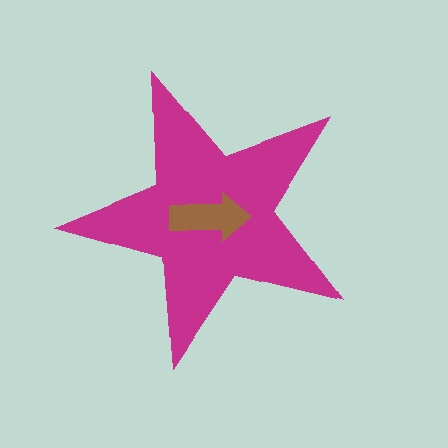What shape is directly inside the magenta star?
The brown arrow.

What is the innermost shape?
The brown arrow.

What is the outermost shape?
The magenta star.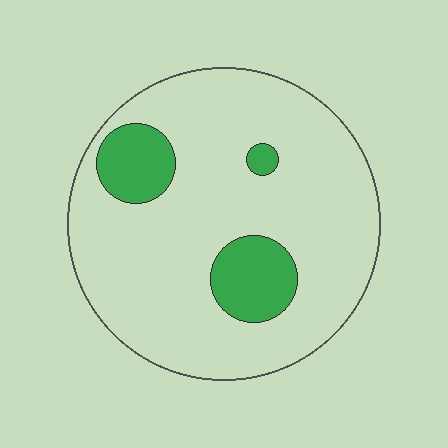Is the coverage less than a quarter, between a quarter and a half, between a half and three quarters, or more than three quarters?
Less than a quarter.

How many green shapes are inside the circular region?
3.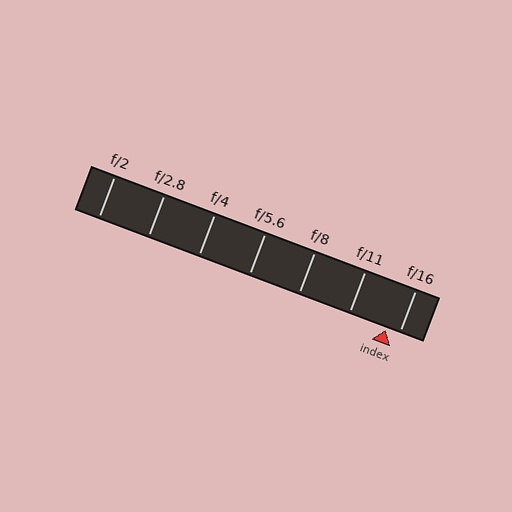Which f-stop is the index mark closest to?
The index mark is closest to f/16.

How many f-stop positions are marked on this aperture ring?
There are 7 f-stop positions marked.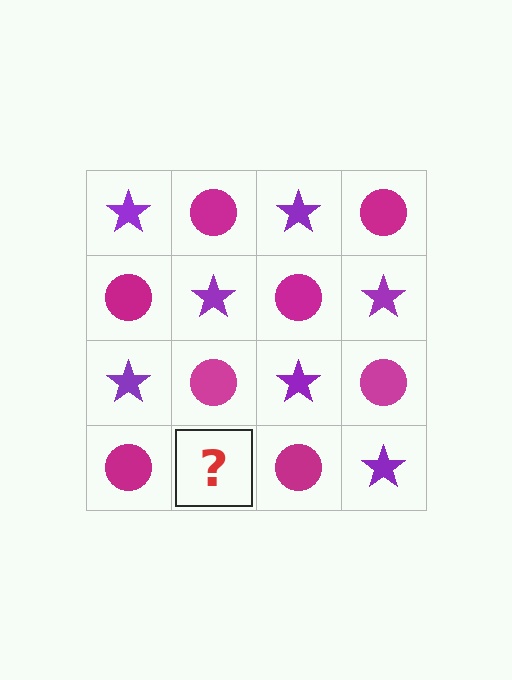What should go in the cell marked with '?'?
The missing cell should contain a purple star.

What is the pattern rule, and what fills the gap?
The rule is that it alternates purple star and magenta circle in a checkerboard pattern. The gap should be filled with a purple star.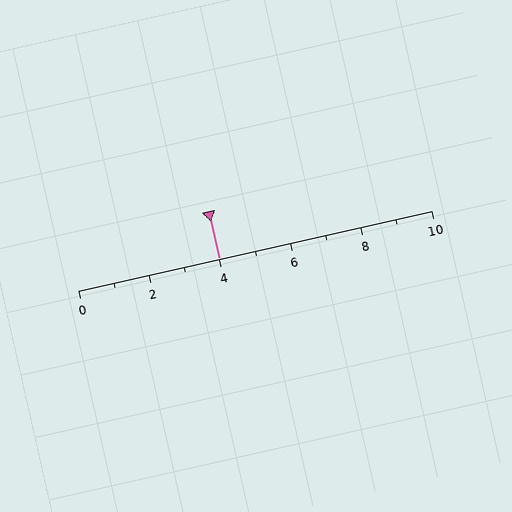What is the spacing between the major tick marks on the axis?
The major ticks are spaced 2 apart.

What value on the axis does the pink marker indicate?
The marker indicates approximately 4.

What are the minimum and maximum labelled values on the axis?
The axis runs from 0 to 10.